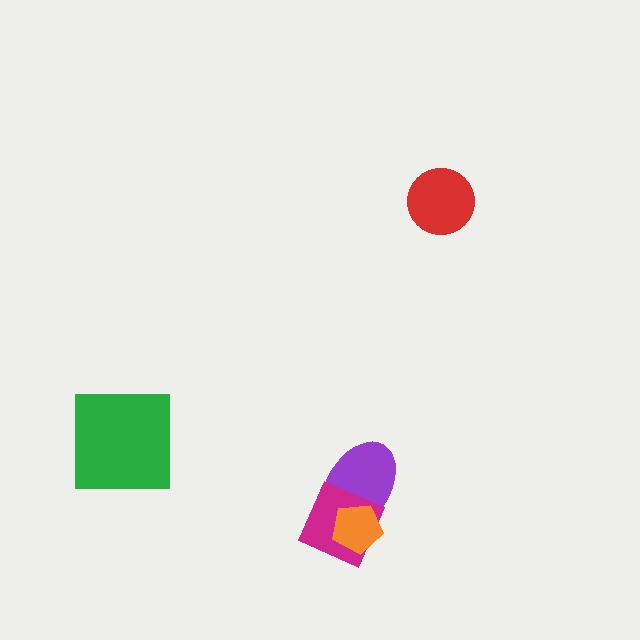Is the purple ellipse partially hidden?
Yes, it is partially covered by another shape.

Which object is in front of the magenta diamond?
The orange pentagon is in front of the magenta diamond.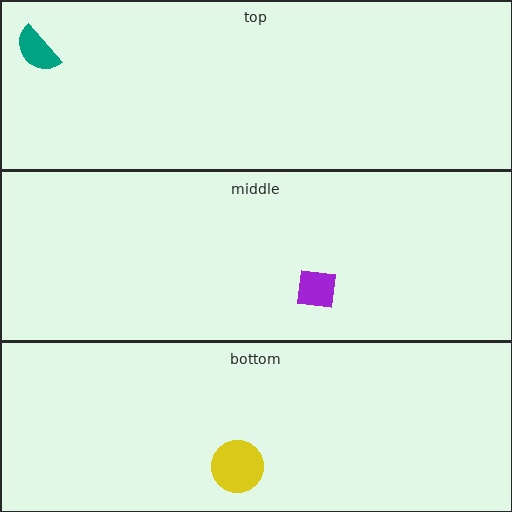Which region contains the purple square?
The middle region.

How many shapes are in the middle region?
1.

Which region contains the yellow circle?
The bottom region.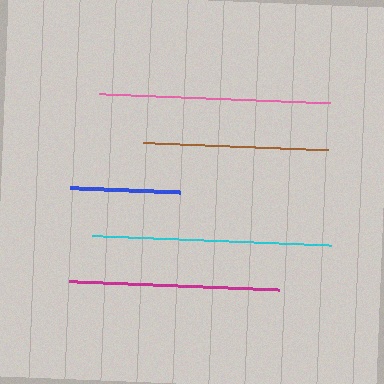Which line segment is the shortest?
The blue line is the shortest at approximately 109 pixels.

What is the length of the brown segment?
The brown segment is approximately 185 pixels long.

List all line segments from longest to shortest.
From longest to shortest: cyan, pink, magenta, brown, blue.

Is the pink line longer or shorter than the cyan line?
The cyan line is longer than the pink line.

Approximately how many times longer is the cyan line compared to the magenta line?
The cyan line is approximately 1.1 times the length of the magenta line.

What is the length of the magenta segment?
The magenta segment is approximately 210 pixels long.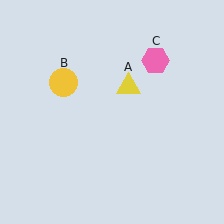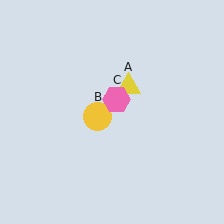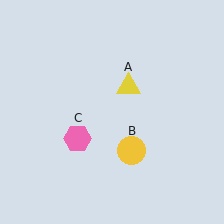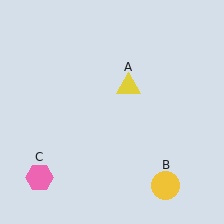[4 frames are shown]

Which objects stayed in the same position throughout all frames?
Yellow triangle (object A) remained stationary.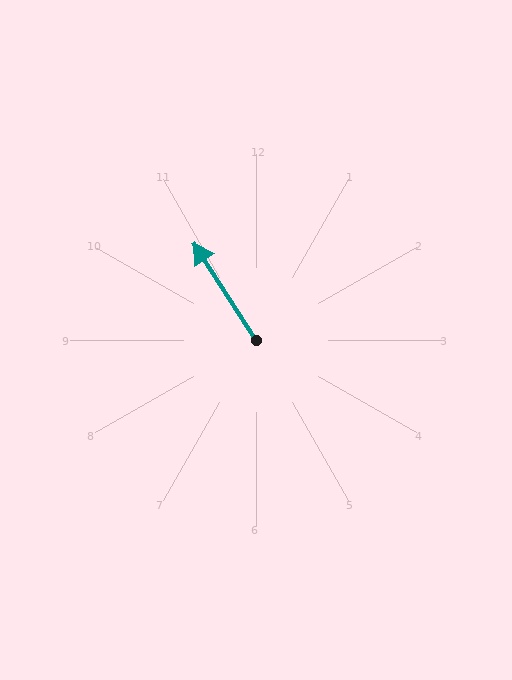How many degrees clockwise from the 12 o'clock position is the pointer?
Approximately 327 degrees.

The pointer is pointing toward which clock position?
Roughly 11 o'clock.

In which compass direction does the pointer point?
Northwest.